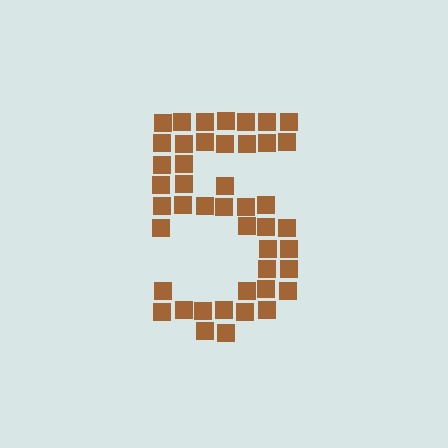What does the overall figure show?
The overall figure shows the digit 5.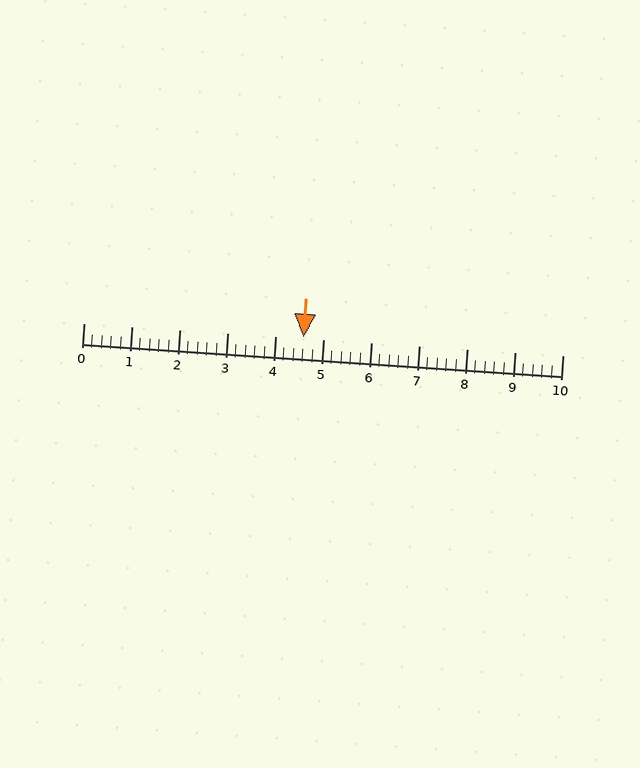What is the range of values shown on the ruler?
The ruler shows values from 0 to 10.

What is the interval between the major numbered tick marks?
The major tick marks are spaced 1 units apart.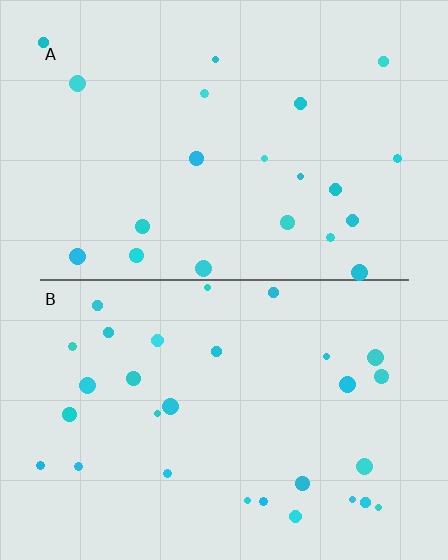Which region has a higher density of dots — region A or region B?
B (the bottom).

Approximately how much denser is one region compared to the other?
Approximately 1.5× — region B over region A.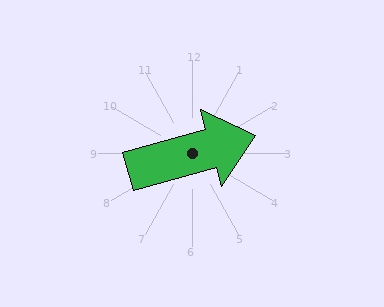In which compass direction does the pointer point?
East.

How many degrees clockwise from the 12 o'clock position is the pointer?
Approximately 75 degrees.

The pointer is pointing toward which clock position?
Roughly 2 o'clock.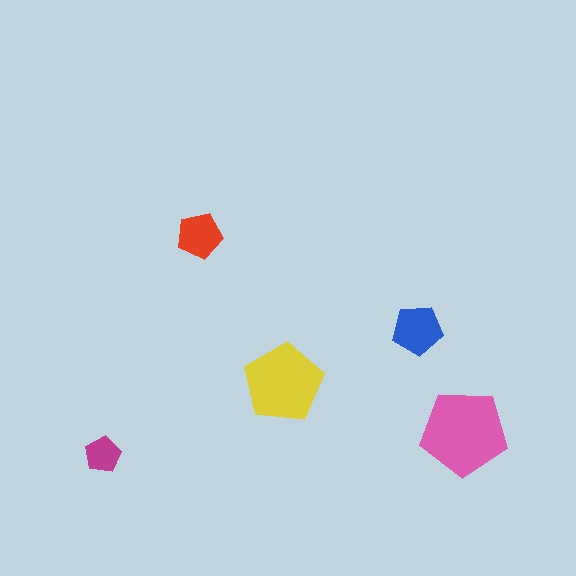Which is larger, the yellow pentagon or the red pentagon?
The yellow one.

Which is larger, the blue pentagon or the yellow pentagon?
The yellow one.